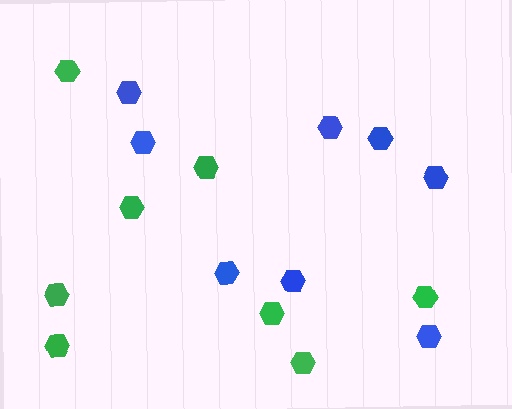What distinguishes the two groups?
There are 2 groups: one group of blue hexagons (8) and one group of green hexagons (8).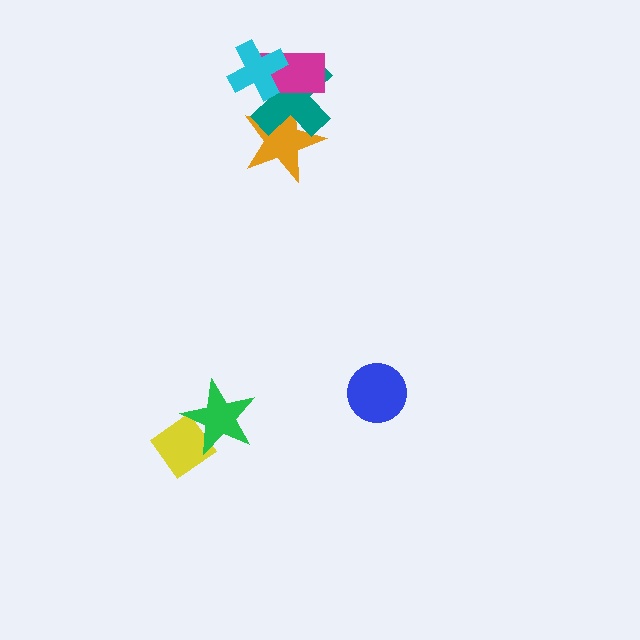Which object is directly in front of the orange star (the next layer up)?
The teal cross is directly in front of the orange star.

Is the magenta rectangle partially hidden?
Yes, it is partially covered by another shape.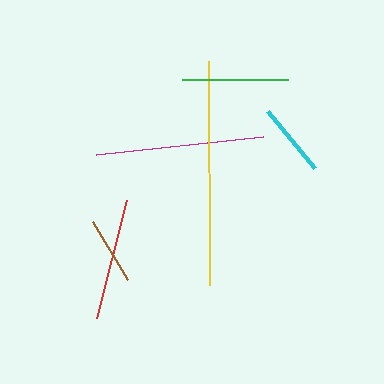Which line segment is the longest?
The yellow line is the longest at approximately 224 pixels.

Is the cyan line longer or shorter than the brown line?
The cyan line is longer than the brown line.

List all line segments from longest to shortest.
From longest to shortest: yellow, magenta, red, green, cyan, brown.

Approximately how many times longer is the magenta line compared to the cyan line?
The magenta line is approximately 2.3 times the length of the cyan line.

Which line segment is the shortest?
The brown line is the shortest at approximately 68 pixels.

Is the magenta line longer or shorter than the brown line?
The magenta line is longer than the brown line.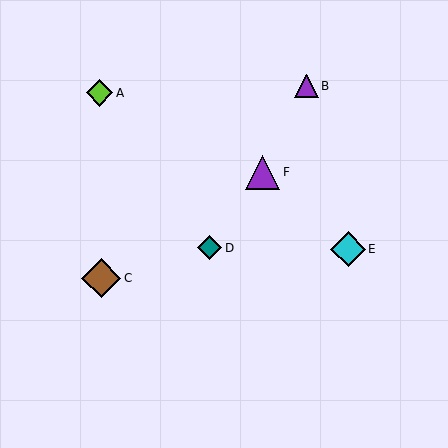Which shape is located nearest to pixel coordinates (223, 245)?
The teal diamond (labeled D) at (210, 248) is nearest to that location.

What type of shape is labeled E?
Shape E is a cyan diamond.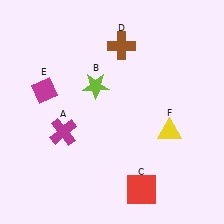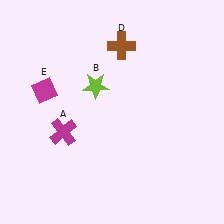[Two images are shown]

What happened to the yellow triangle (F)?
The yellow triangle (F) was removed in Image 2. It was in the bottom-right area of Image 1.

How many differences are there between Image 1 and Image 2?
There are 2 differences between the two images.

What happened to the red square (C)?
The red square (C) was removed in Image 2. It was in the bottom-right area of Image 1.